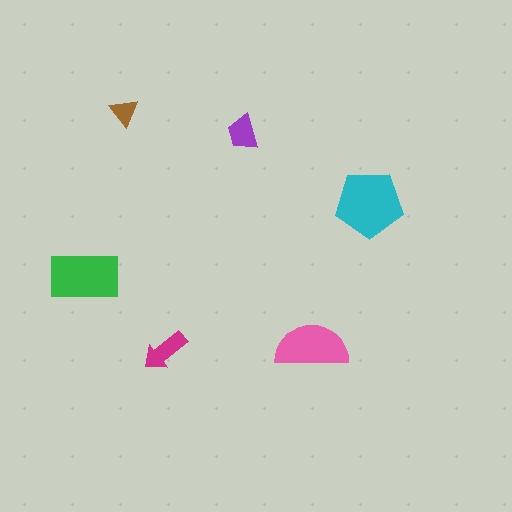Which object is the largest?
The cyan pentagon.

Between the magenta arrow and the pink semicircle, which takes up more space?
The pink semicircle.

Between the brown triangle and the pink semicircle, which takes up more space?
The pink semicircle.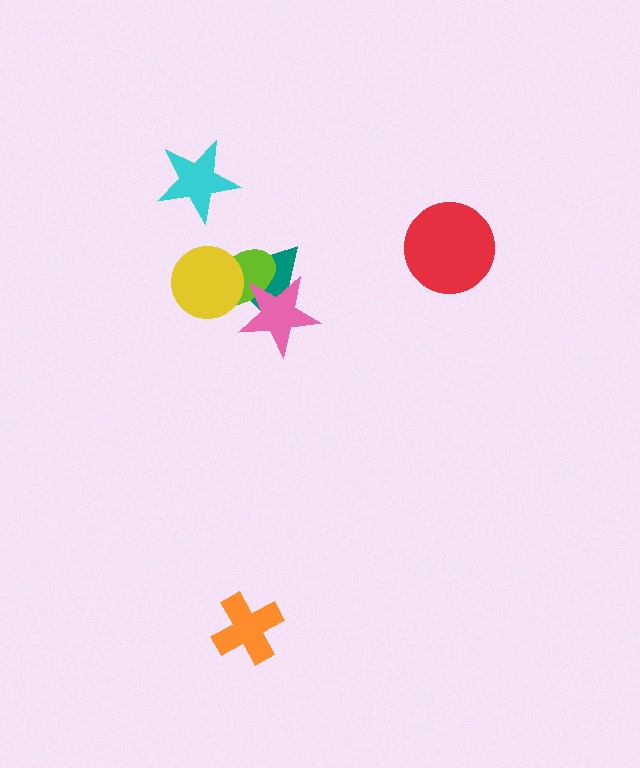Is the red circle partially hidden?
No, no other shape covers it.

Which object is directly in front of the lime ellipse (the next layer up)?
The yellow circle is directly in front of the lime ellipse.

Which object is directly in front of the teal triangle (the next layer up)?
The lime ellipse is directly in front of the teal triangle.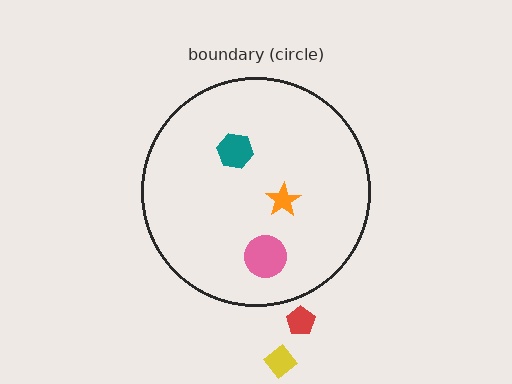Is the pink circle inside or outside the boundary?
Inside.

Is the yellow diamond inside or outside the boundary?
Outside.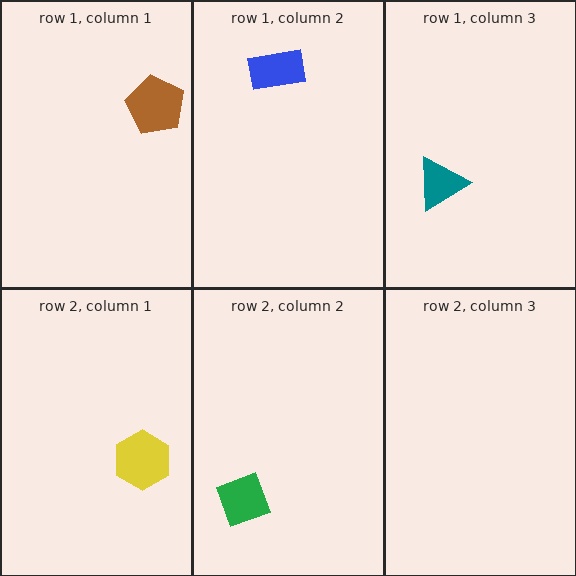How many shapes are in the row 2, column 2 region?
1.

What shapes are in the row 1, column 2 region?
The blue rectangle.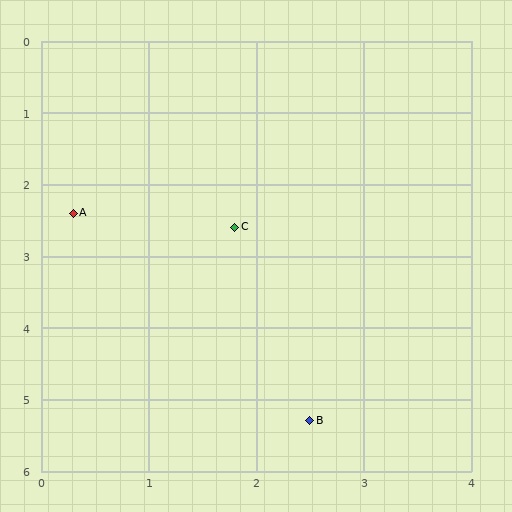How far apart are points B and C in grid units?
Points B and C are about 2.8 grid units apart.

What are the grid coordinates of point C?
Point C is at approximately (1.8, 2.6).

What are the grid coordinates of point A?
Point A is at approximately (0.3, 2.4).